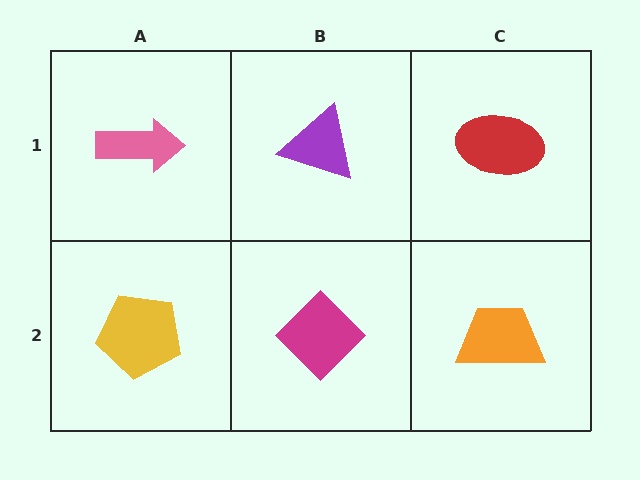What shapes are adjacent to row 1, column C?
An orange trapezoid (row 2, column C), a purple triangle (row 1, column B).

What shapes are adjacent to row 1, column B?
A magenta diamond (row 2, column B), a pink arrow (row 1, column A), a red ellipse (row 1, column C).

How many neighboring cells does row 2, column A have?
2.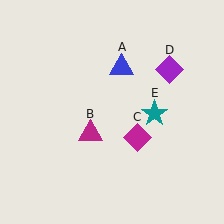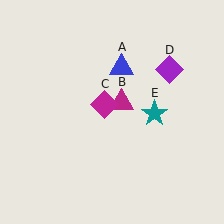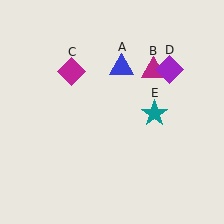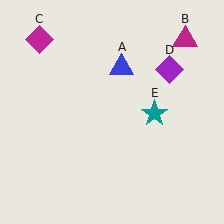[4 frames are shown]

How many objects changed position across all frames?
2 objects changed position: magenta triangle (object B), magenta diamond (object C).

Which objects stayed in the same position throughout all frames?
Blue triangle (object A) and purple diamond (object D) and teal star (object E) remained stationary.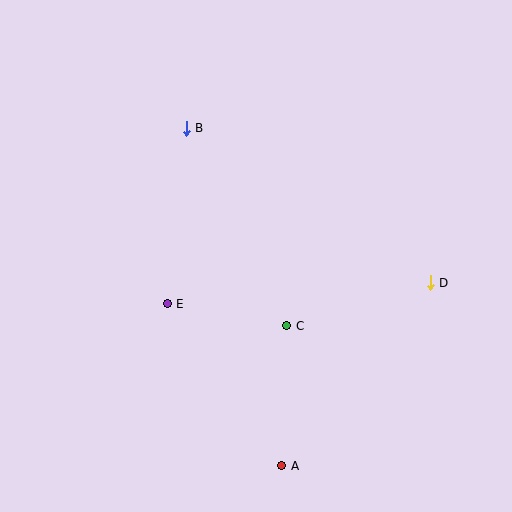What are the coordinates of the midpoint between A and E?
The midpoint between A and E is at (225, 385).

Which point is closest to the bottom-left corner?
Point E is closest to the bottom-left corner.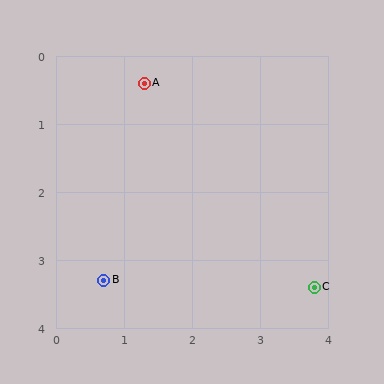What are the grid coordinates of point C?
Point C is at approximately (3.8, 3.4).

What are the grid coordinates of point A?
Point A is at approximately (1.3, 0.4).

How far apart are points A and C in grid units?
Points A and C are about 3.9 grid units apart.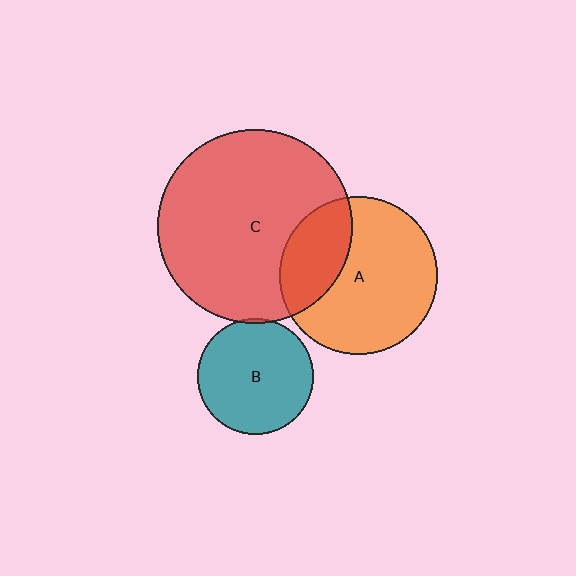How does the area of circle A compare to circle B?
Approximately 1.9 times.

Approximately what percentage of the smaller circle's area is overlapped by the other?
Approximately 5%.